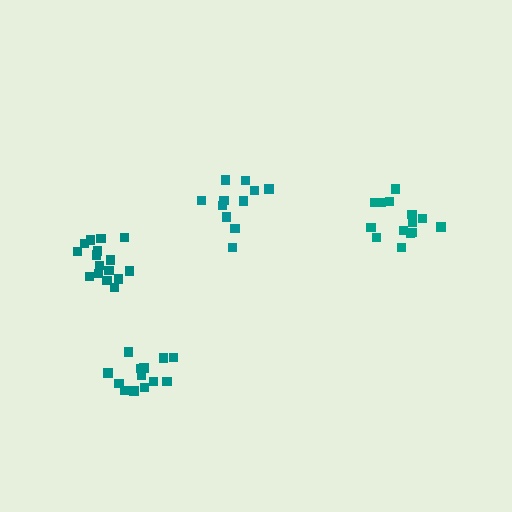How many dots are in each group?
Group 1: 11 dots, Group 2: 16 dots, Group 3: 13 dots, Group 4: 14 dots (54 total).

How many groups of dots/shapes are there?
There are 4 groups.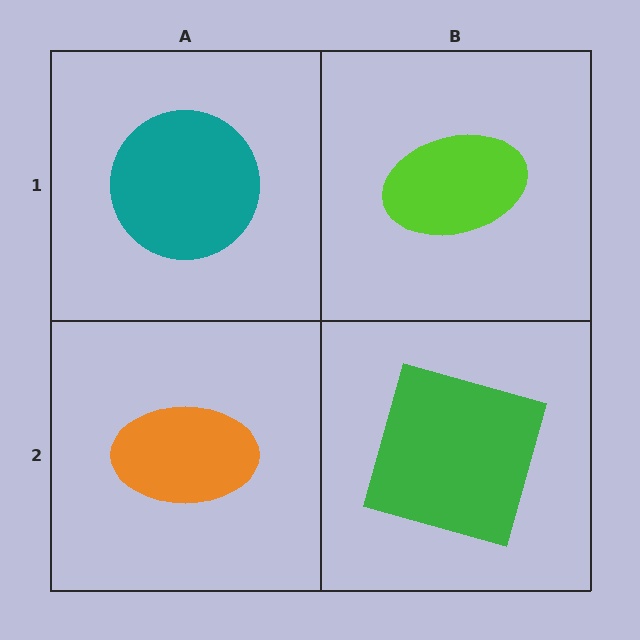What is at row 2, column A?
An orange ellipse.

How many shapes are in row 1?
2 shapes.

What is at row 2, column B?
A green square.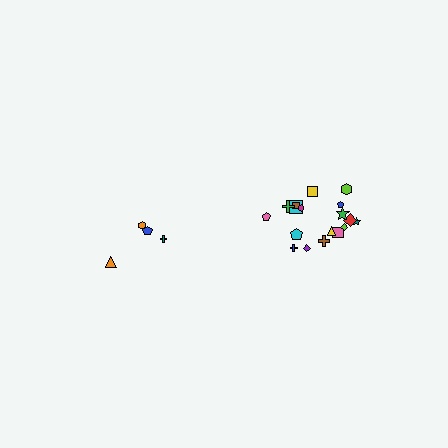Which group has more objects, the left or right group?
The right group.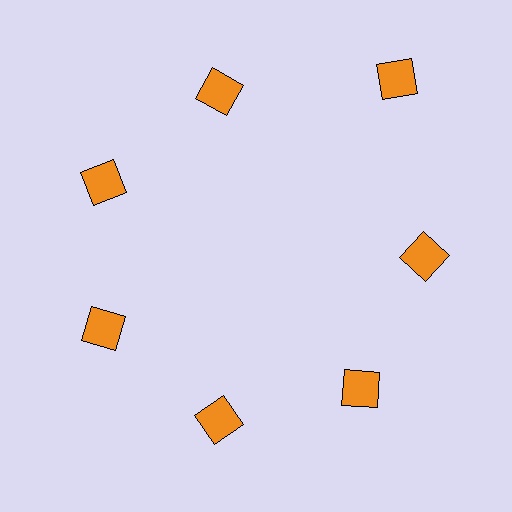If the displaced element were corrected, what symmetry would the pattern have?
It would have 7-fold rotational symmetry — the pattern would map onto itself every 51 degrees.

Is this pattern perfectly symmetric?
No. The 7 orange squares are arranged in a ring, but one element near the 1 o'clock position is pushed outward from the center, breaking the 7-fold rotational symmetry.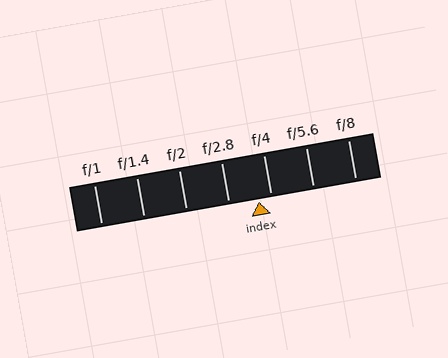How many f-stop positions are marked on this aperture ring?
There are 7 f-stop positions marked.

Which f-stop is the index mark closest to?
The index mark is closest to f/4.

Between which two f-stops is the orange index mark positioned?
The index mark is between f/2.8 and f/4.